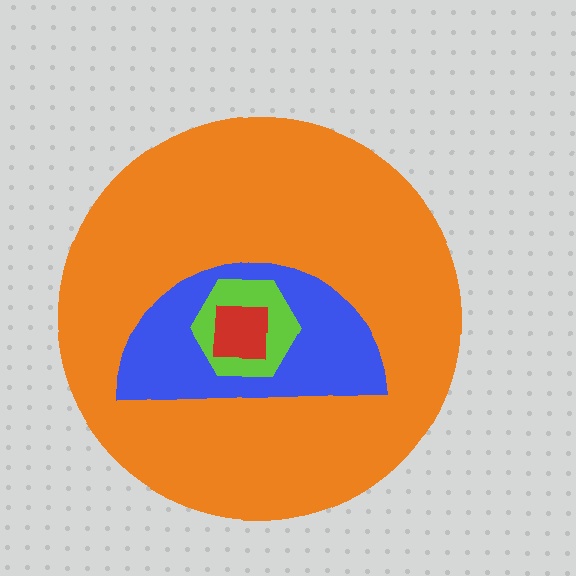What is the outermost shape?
The orange circle.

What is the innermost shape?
The red square.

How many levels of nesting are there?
4.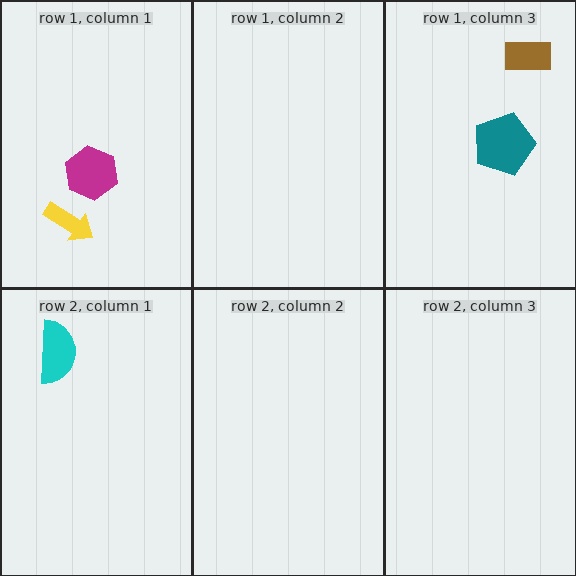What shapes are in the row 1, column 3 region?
The teal pentagon, the brown rectangle.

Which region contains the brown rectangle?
The row 1, column 3 region.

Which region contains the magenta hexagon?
The row 1, column 1 region.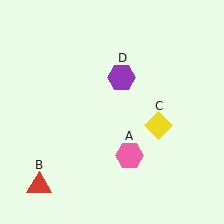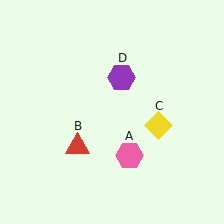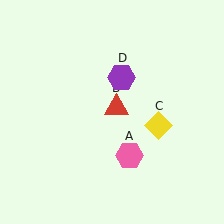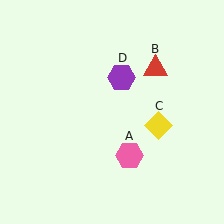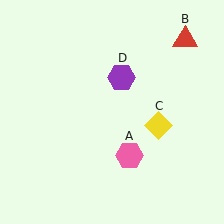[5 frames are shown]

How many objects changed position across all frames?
1 object changed position: red triangle (object B).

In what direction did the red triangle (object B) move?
The red triangle (object B) moved up and to the right.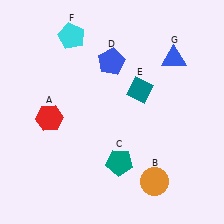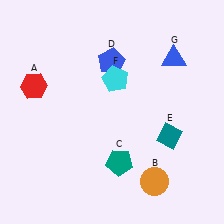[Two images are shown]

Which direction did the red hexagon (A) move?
The red hexagon (A) moved up.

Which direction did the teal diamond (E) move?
The teal diamond (E) moved down.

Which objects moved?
The objects that moved are: the red hexagon (A), the teal diamond (E), the cyan pentagon (F).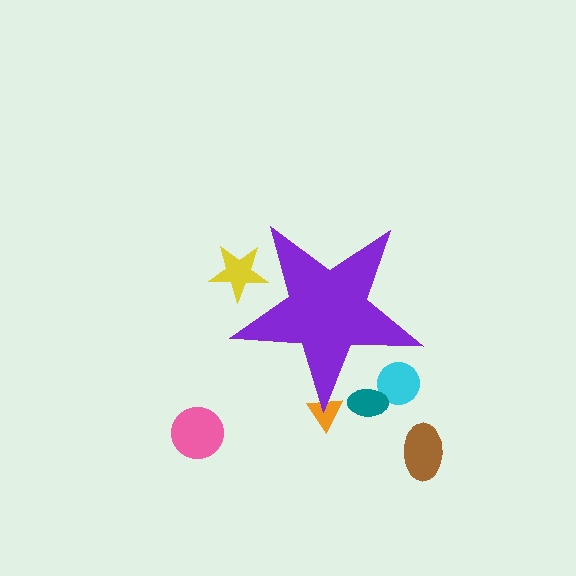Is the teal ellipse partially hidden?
Yes, the teal ellipse is partially hidden behind the purple star.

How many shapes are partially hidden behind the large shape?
4 shapes are partially hidden.